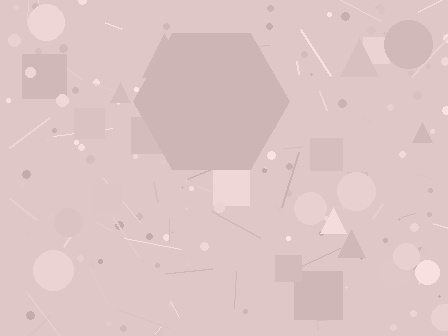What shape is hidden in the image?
A hexagon is hidden in the image.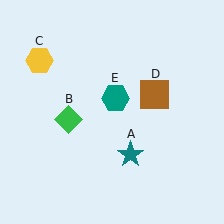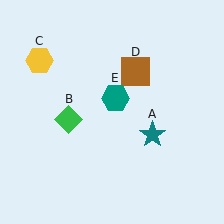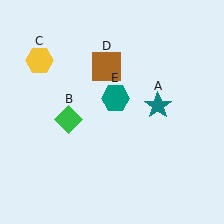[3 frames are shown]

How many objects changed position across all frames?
2 objects changed position: teal star (object A), brown square (object D).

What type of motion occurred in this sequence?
The teal star (object A), brown square (object D) rotated counterclockwise around the center of the scene.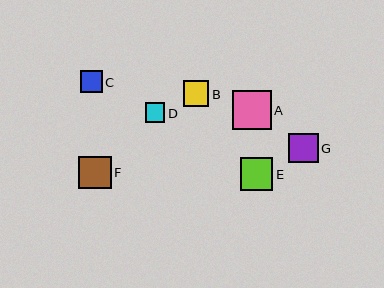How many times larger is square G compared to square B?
Square G is approximately 1.2 times the size of square B.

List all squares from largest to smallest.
From largest to smallest: A, F, E, G, B, C, D.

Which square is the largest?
Square A is the largest with a size of approximately 39 pixels.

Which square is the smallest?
Square D is the smallest with a size of approximately 20 pixels.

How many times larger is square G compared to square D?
Square G is approximately 1.5 times the size of square D.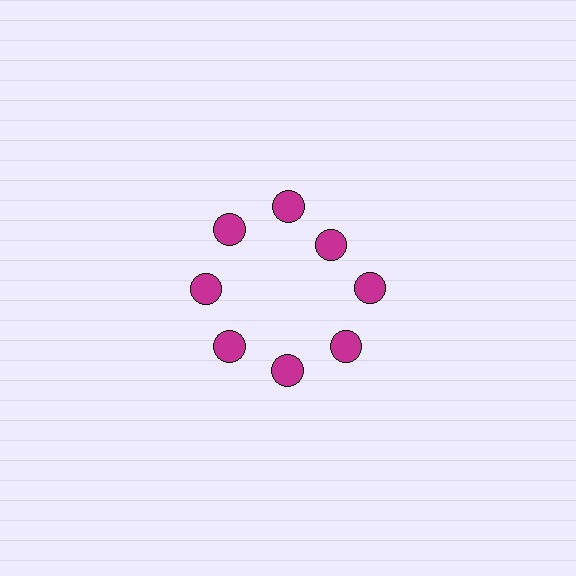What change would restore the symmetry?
The symmetry would be restored by moving it outward, back onto the ring so that all 8 circles sit at equal angles and equal distance from the center.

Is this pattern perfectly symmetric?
No. The 8 magenta circles are arranged in a ring, but one element near the 2 o'clock position is pulled inward toward the center, breaking the 8-fold rotational symmetry.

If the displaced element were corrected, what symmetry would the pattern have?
It would have 8-fold rotational symmetry — the pattern would map onto itself every 45 degrees.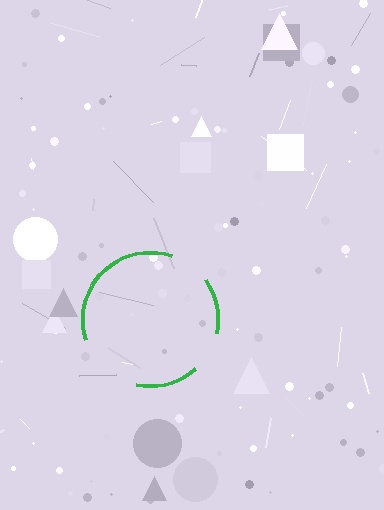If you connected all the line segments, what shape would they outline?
They would outline a circle.